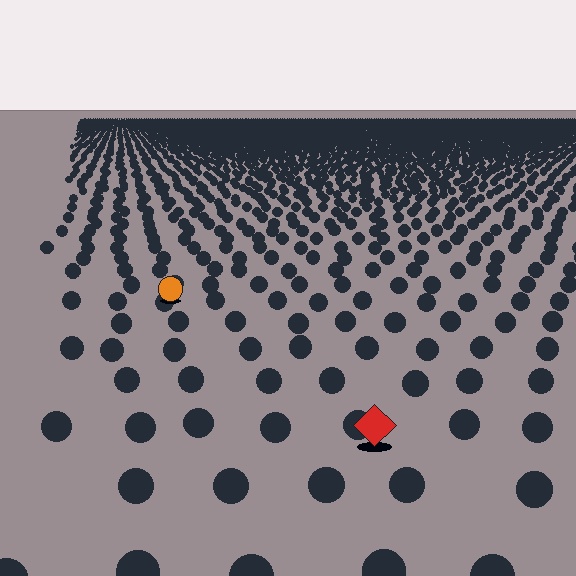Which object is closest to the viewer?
The red diamond is closest. The texture marks near it are larger and more spread out.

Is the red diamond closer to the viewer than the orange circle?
Yes. The red diamond is closer — you can tell from the texture gradient: the ground texture is coarser near it.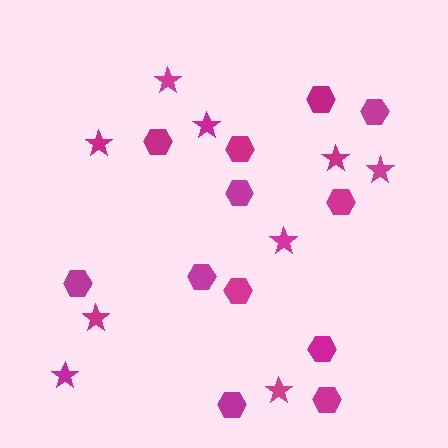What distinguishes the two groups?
There are 2 groups: one group of stars (9) and one group of hexagons (12).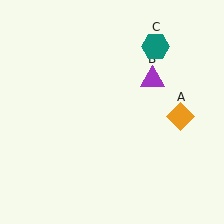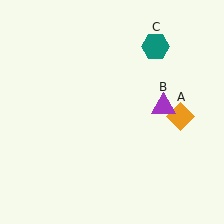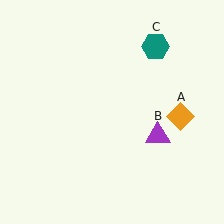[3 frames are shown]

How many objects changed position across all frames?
1 object changed position: purple triangle (object B).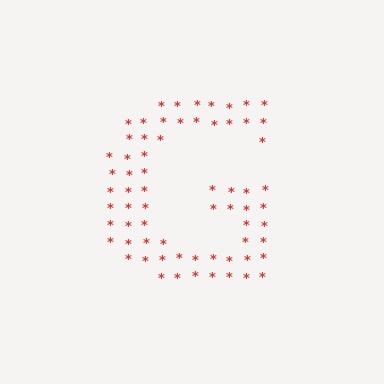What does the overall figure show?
The overall figure shows the letter G.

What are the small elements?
The small elements are asterisks.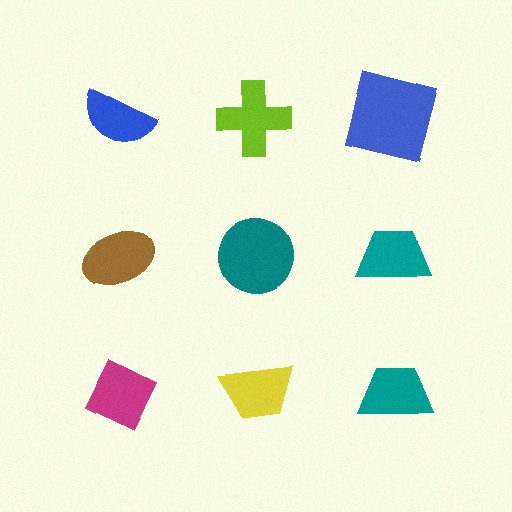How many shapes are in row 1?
3 shapes.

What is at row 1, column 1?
A blue semicircle.